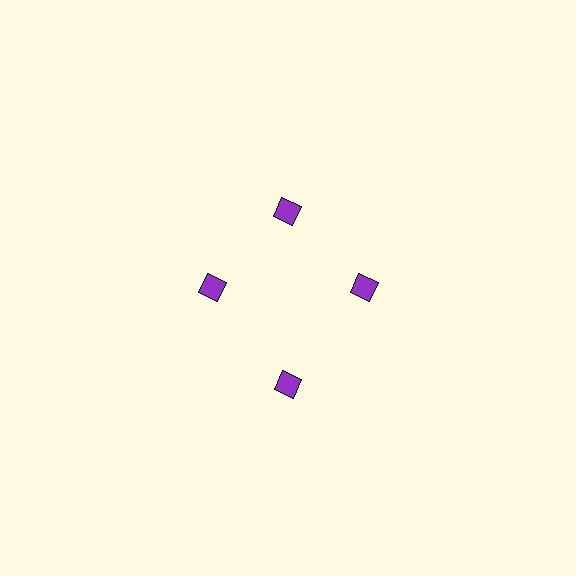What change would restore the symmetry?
The symmetry would be restored by moving it inward, back onto the ring so that all 4 squares sit at equal angles and equal distance from the center.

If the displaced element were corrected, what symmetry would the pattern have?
It would have 4-fold rotational symmetry — the pattern would map onto itself every 90 degrees.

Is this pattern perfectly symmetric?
No. The 4 purple squares are arranged in a ring, but one element near the 6 o'clock position is pushed outward from the center, breaking the 4-fold rotational symmetry.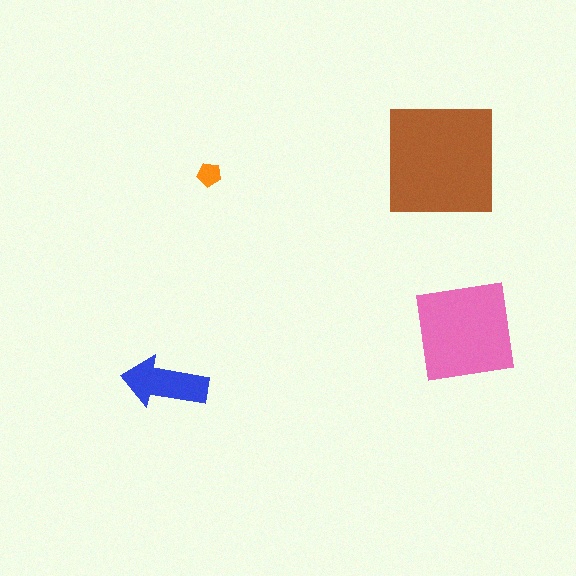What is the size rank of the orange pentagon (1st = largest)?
4th.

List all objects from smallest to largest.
The orange pentagon, the blue arrow, the pink square, the brown square.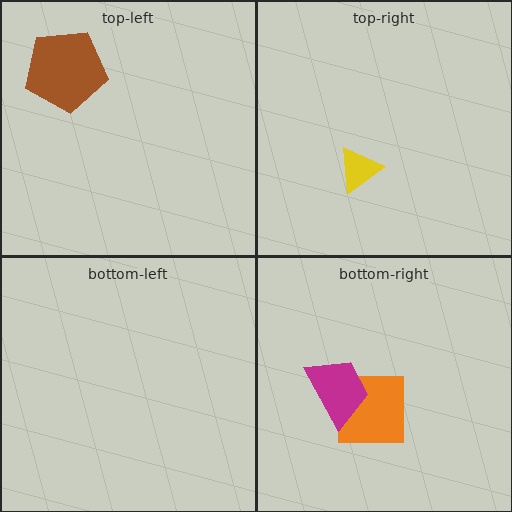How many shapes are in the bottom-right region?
2.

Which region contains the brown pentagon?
The top-left region.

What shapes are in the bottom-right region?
The orange square, the magenta trapezoid.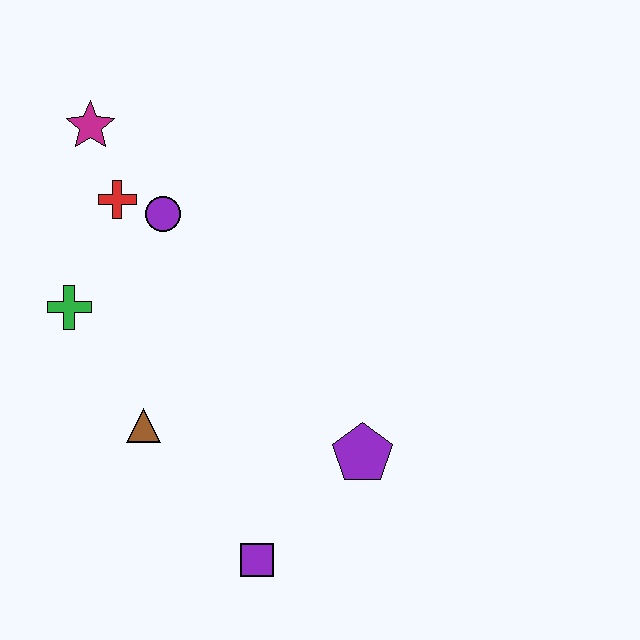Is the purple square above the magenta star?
No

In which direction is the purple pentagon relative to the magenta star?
The purple pentagon is below the magenta star.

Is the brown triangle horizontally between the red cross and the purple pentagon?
Yes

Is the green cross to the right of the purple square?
No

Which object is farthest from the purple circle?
The purple square is farthest from the purple circle.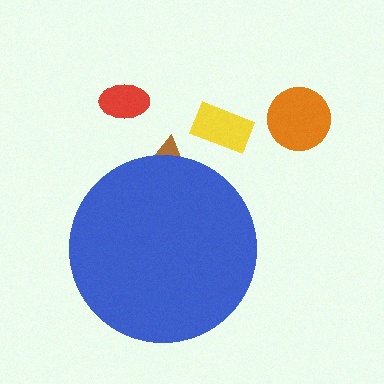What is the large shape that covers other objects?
A blue circle.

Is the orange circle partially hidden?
No, the orange circle is fully visible.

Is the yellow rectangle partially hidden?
No, the yellow rectangle is fully visible.